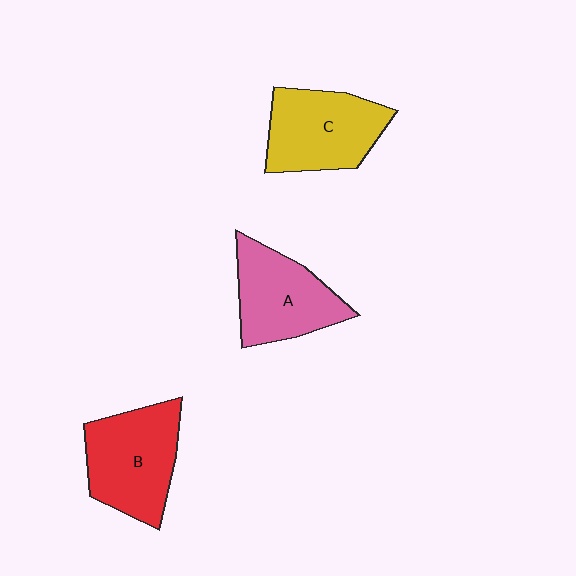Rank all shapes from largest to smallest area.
From largest to smallest: B (red), C (yellow), A (pink).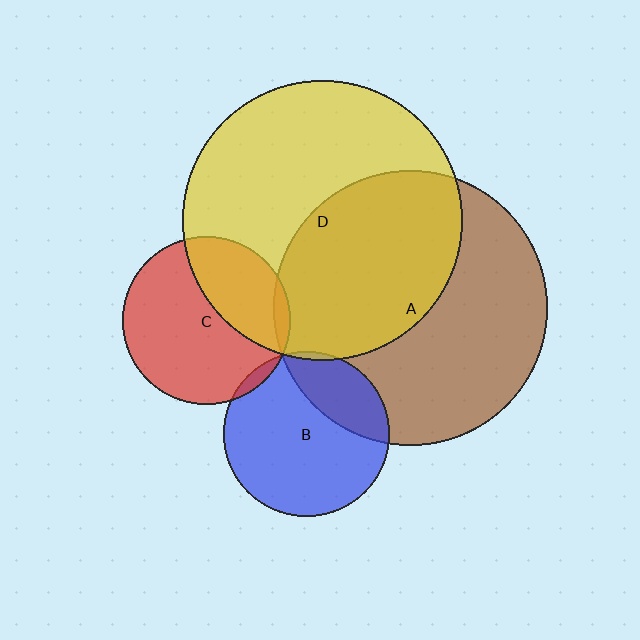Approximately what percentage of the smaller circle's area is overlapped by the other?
Approximately 35%.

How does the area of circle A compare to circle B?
Approximately 2.8 times.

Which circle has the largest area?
Circle D (yellow).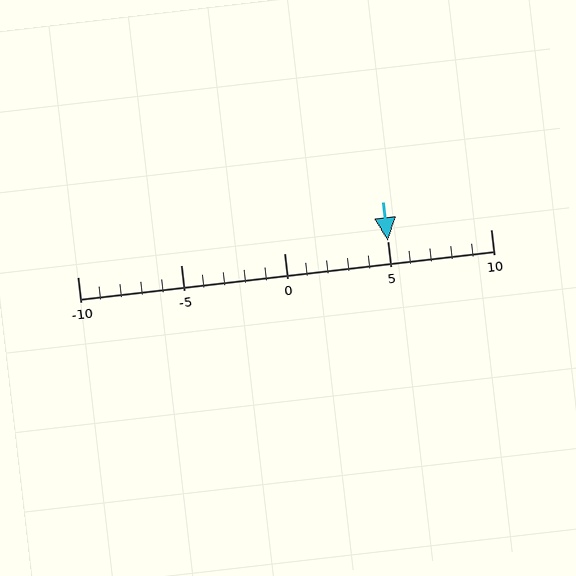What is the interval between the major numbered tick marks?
The major tick marks are spaced 5 units apart.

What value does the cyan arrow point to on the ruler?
The cyan arrow points to approximately 5.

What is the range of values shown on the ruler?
The ruler shows values from -10 to 10.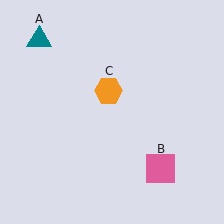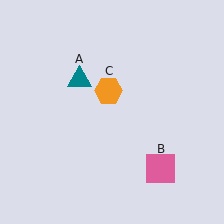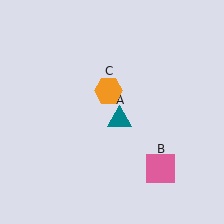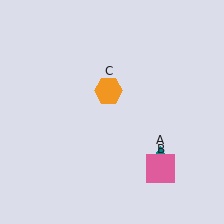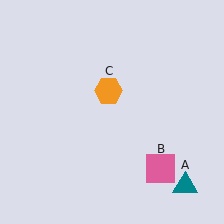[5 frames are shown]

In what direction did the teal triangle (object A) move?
The teal triangle (object A) moved down and to the right.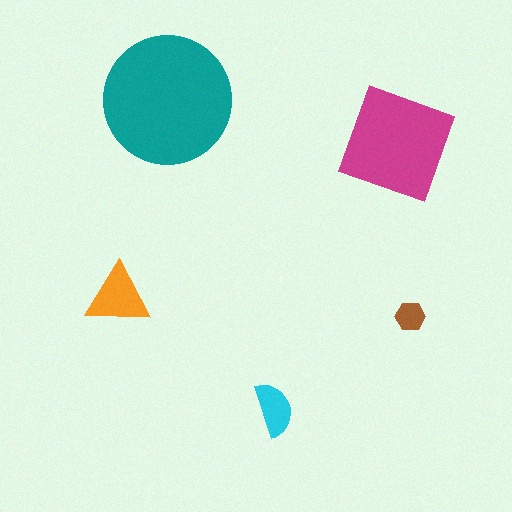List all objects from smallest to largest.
The brown hexagon, the cyan semicircle, the orange triangle, the magenta diamond, the teal circle.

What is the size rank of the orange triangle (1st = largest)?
3rd.